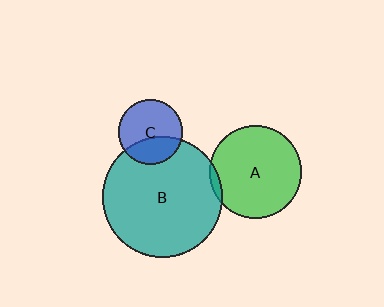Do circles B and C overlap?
Yes.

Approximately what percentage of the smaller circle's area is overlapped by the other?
Approximately 35%.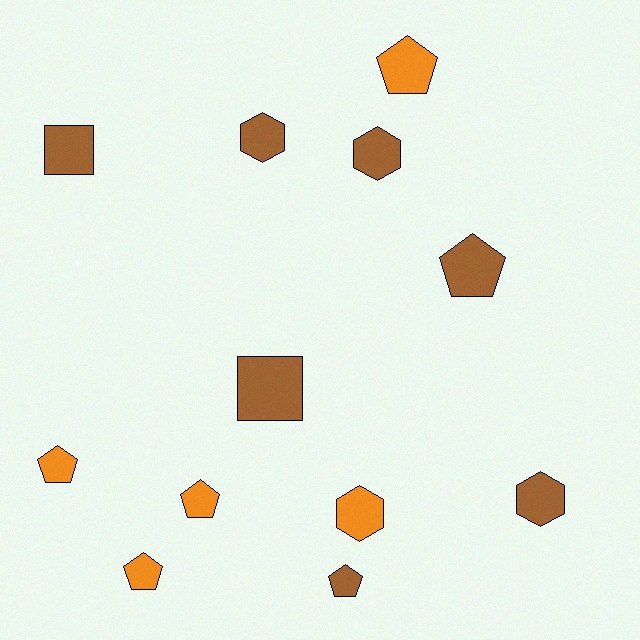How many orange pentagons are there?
There are 4 orange pentagons.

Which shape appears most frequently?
Pentagon, with 6 objects.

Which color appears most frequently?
Brown, with 7 objects.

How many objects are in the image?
There are 12 objects.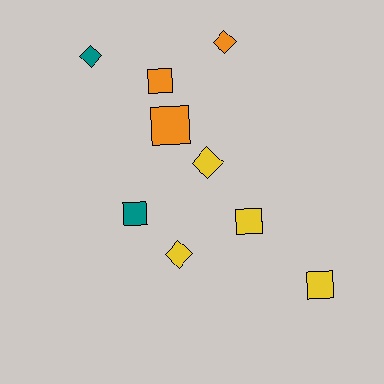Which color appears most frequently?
Yellow, with 4 objects.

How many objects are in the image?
There are 9 objects.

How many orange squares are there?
There are 2 orange squares.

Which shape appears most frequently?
Square, with 5 objects.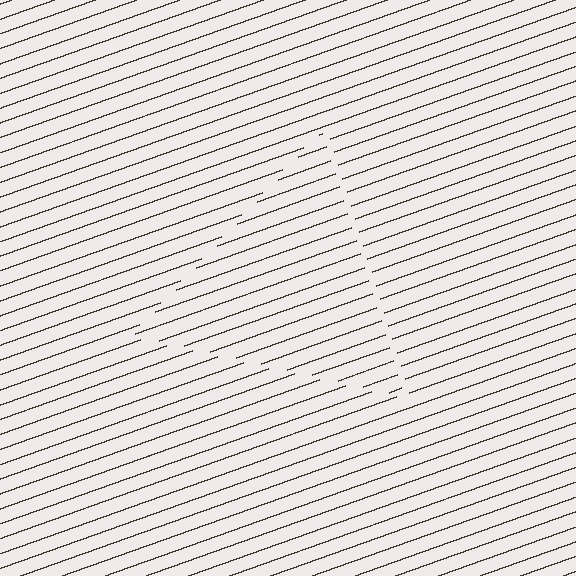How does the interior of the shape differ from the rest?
The interior of the shape contains the same grating, shifted by half a period — the contour is defined by the phase discontinuity where line-ends from the inner and outer gratings abut.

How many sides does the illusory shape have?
3 sides — the line-ends trace a triangle.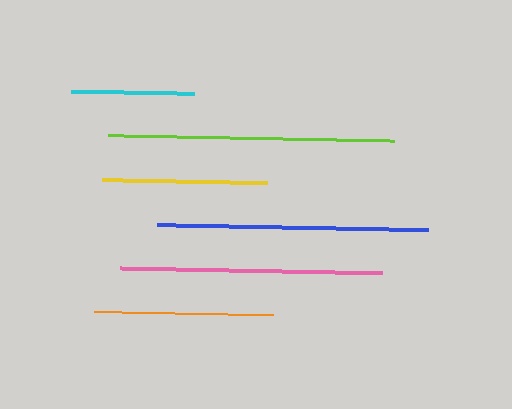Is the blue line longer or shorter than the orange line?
The blue line is longer than the orange line.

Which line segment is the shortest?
The cyan line is the shortest at approximately 123 pixels.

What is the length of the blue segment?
The blue segment is approximately 271 pixels long.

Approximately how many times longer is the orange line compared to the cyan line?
The orange line is approximately 1.5 times the length of the cyan line.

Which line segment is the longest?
The lime line is the longest at approximately 285 pixels.